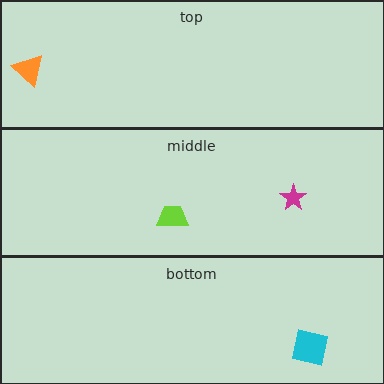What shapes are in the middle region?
The magenta star, the lime trapezoid.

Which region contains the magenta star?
The middle region.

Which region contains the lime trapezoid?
The middle region.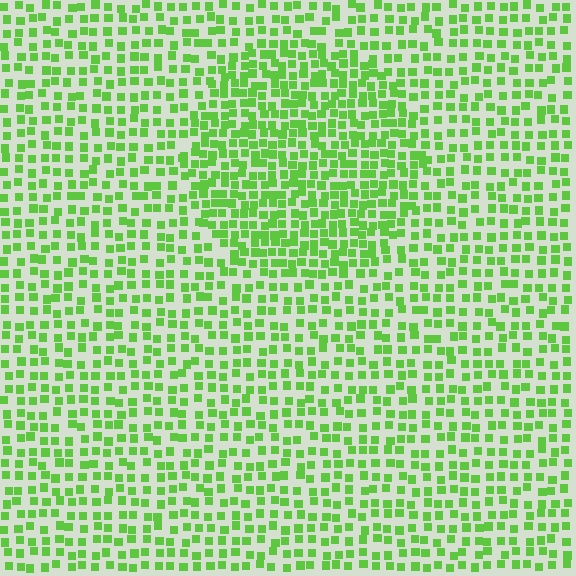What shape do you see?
I see a circle.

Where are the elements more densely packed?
The elements are more densely packed inside the circle boundary.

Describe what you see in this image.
The image contains small lime elements arranged at two different densities. A circle-shaped region is visible where the elements are more densely packed than the surrounding area.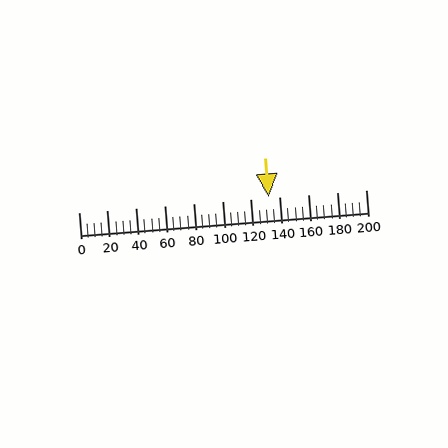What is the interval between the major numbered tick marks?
The major tick marks are spaced 20 units apart.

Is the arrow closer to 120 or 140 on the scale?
The arrow is closer to 140.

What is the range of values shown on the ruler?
The ruler shows values from 0 to 200.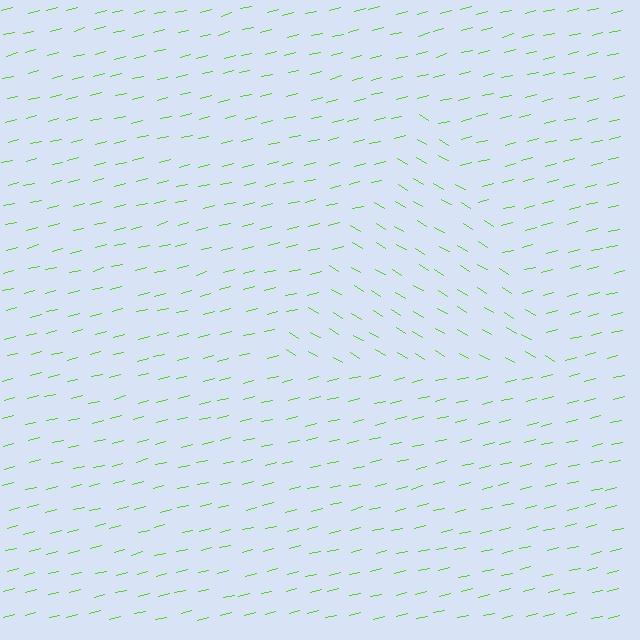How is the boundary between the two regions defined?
The boundary is defined purely by a change in line orientation (approximately 45 degrees difference). All lines are the same color and thickness.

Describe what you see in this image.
The image is filled with small lime line segments. A triangle region in the image has lines oriented differently from the surrounding lines, creating a visible texture boundary.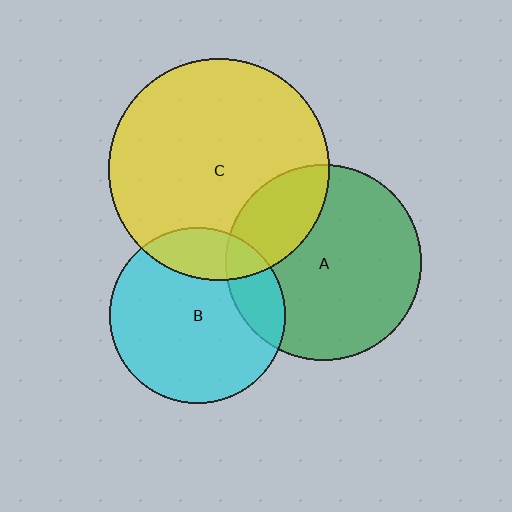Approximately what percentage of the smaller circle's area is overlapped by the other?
Approximately 20%.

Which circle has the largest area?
Circle C (yellow).